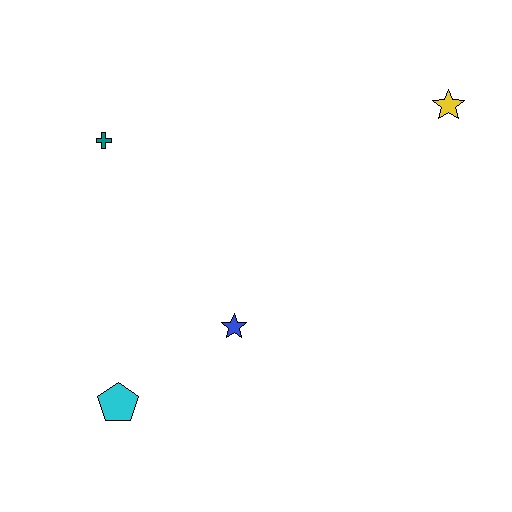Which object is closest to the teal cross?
The blue star is closest to the teal cross.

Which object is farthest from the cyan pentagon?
The yellow star is farthest from the cyan pentagon.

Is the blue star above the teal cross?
No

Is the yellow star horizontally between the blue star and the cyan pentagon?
No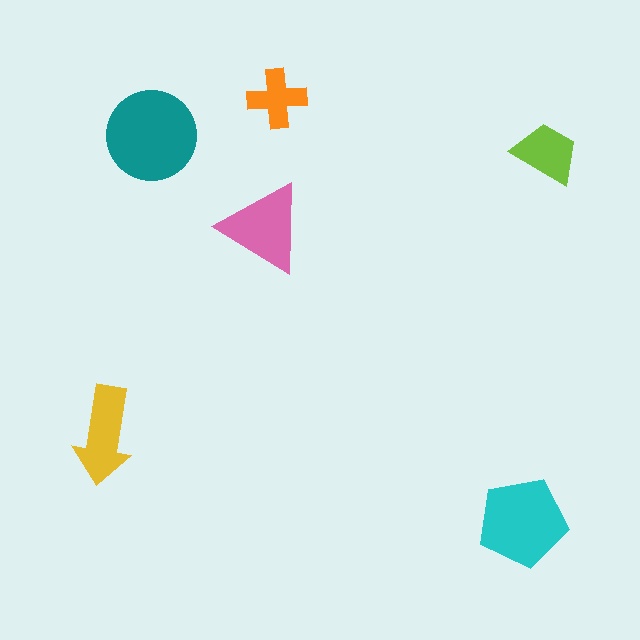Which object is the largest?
The teal circle.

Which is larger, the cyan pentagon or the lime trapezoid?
The cyan pentagon.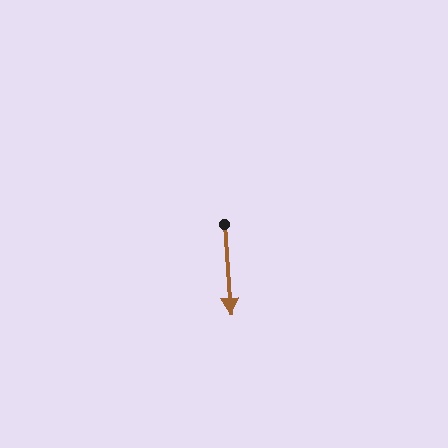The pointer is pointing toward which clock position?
Roughly 6 o'clock.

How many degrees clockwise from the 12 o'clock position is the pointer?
Approximately 176 degrees.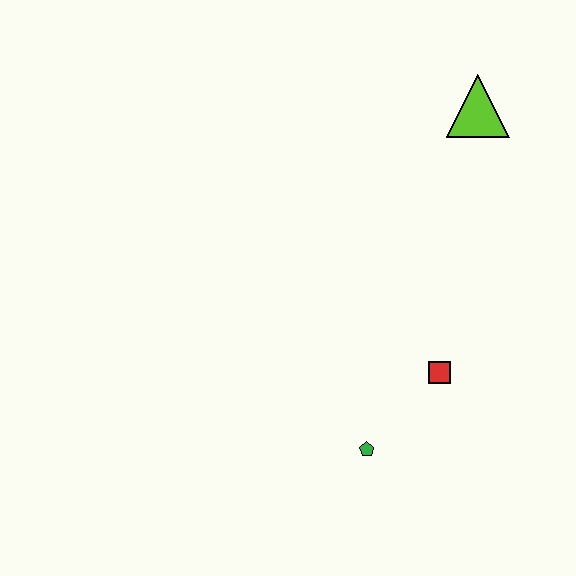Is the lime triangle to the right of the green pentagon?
Yes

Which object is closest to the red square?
The green pentagon is closest to the red square.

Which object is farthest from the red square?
The lime triangle is farthest from the red square.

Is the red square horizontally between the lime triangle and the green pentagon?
Yes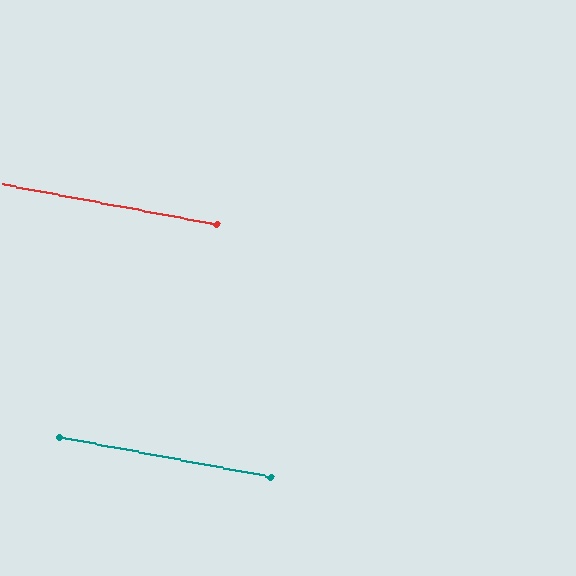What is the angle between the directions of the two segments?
Approximately 0 degrees.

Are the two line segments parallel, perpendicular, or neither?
Parallel — their directions differ by only 0.1°.